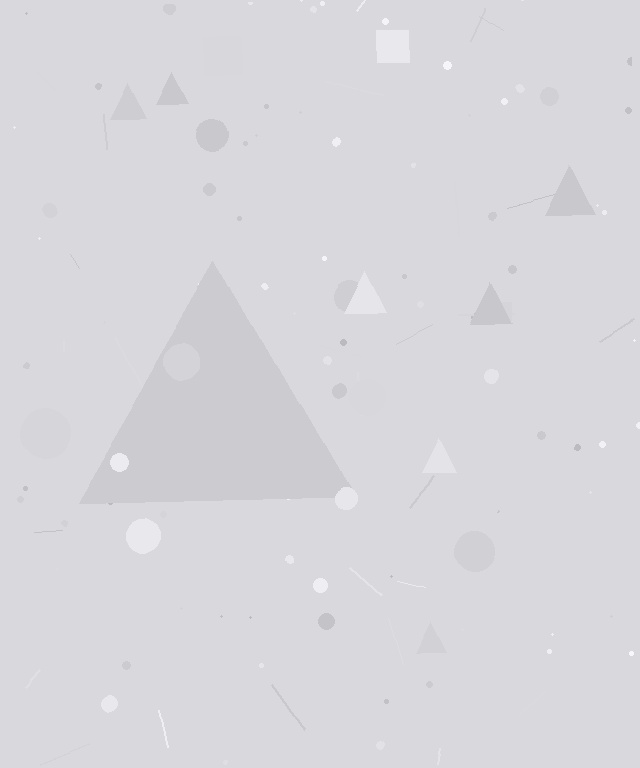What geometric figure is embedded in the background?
A triangle is embedded in the background.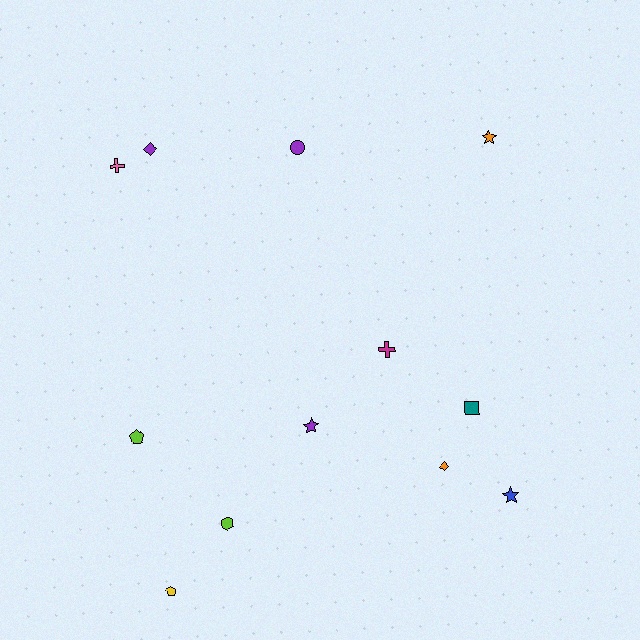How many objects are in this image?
There are 12 objects.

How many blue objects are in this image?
There is 1 blue object.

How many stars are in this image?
There are 3 stars.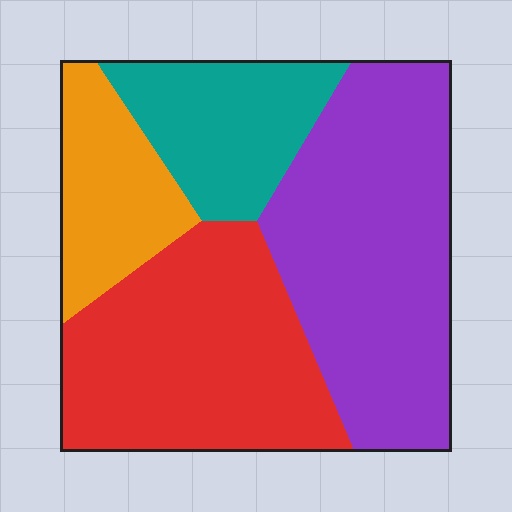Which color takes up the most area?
Purple, at roughly 35%.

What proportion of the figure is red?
Red covers roughly 30% of the figure.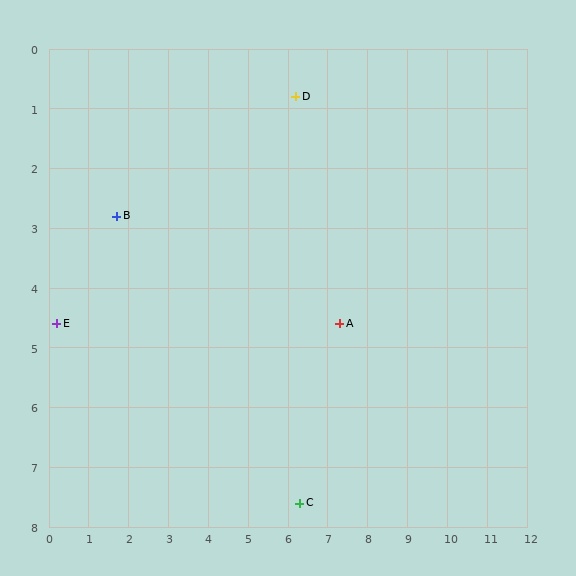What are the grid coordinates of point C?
Point C is at approximately (6.3, 7.6).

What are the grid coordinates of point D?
Point D is at approximately (6.2, 0.8).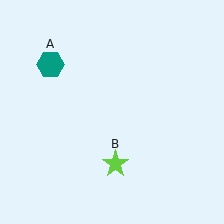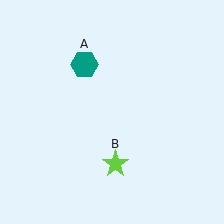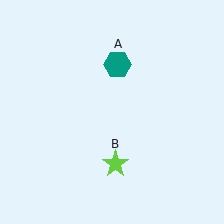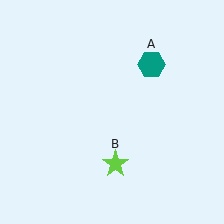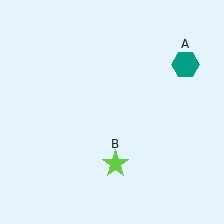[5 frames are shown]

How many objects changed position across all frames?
1 object changed position: teal hexagon (object A).